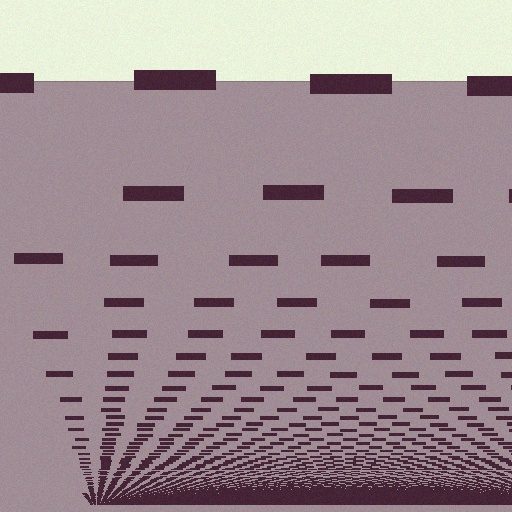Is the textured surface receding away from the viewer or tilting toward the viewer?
The surface appears to tilt toward the viewer. Texture elements get larger and sparser toward the top.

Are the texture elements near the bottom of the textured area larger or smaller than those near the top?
Smaller. The gradient is inverted — elements near the bottom are smaller and denser.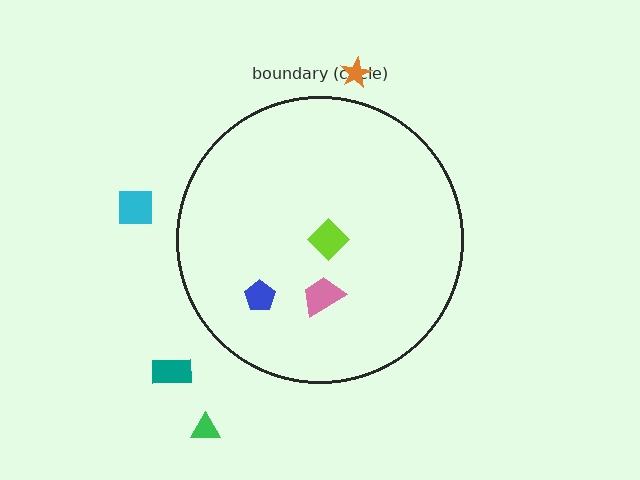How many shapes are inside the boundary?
3 inside, 4 outside.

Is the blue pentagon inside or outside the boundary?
Inside.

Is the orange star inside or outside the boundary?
Outside.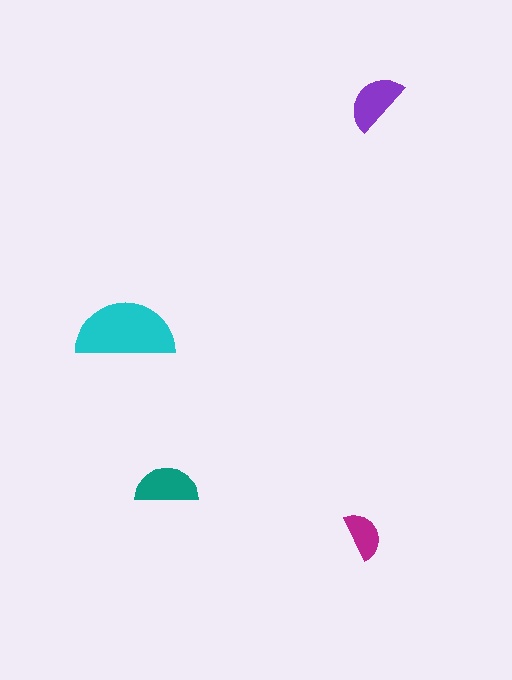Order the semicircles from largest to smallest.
the cyan one, the teal one, the purple one, the magenta one.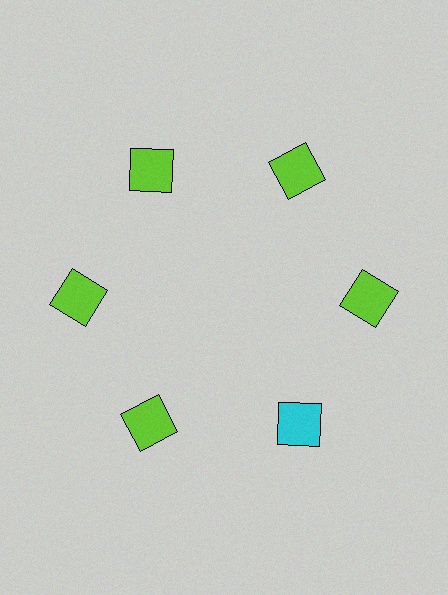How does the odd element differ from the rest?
It has a different color: cyan instead of lime.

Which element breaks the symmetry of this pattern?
The cyan square at roughly the 5 o'clock position breaks the symmetry. All other shapes are lime squares.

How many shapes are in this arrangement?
There are 6 shapes arranged in a ring pattern.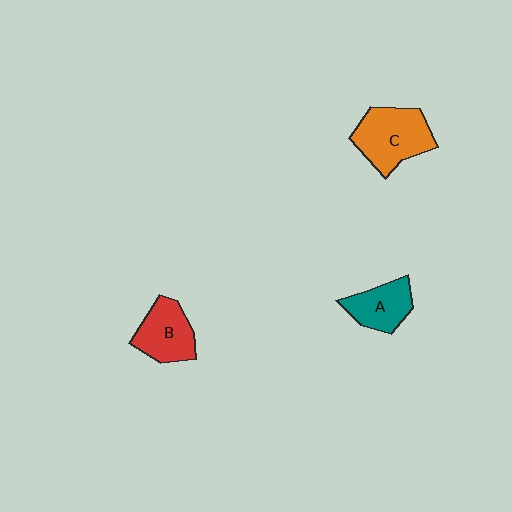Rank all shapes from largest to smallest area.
From largest to smallest: C (orange), B (red), A (teal).